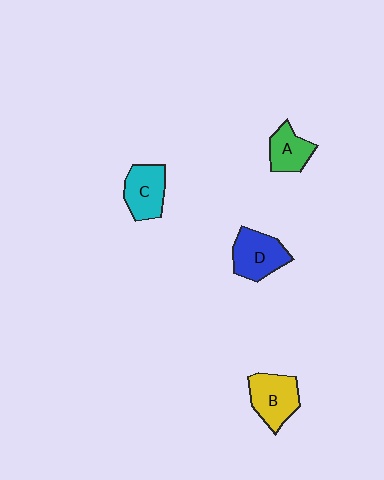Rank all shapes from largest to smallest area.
From largest to smallest: B (yellow), D (blue), C (cyan), A (green).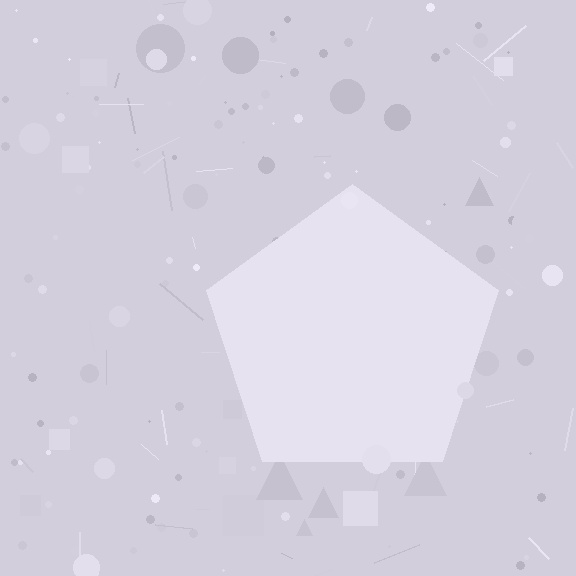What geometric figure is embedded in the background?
A pentagon is embedded in the background.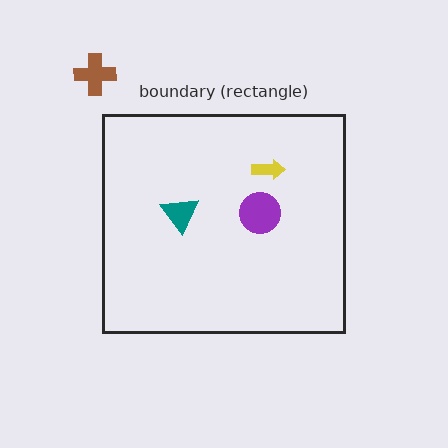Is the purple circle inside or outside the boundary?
Inside.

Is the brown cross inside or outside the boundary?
Outside.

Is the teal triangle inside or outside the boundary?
Inside.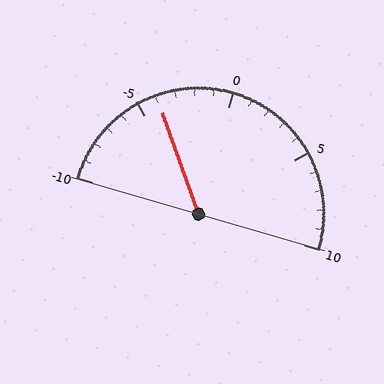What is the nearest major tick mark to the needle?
The nearest major tick mark is -5.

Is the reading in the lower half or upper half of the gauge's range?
The reading is in the lower half of the range (-10 to 10).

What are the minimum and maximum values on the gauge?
The gauge ranges from -10 to 10.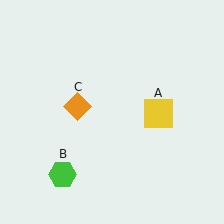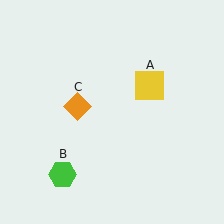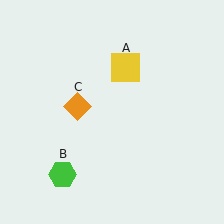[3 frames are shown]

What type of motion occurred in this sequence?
The yellow square (object A) rotated counterclockwise around the center of the scene.